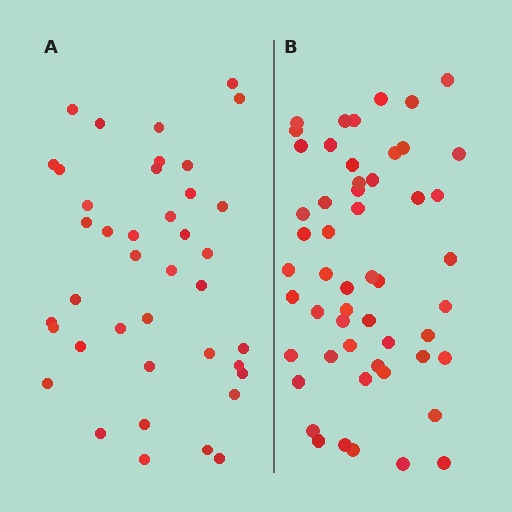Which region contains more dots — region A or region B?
Region B (the right region) has more dots.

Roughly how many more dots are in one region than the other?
Region B has approximately 15 more dots than region A.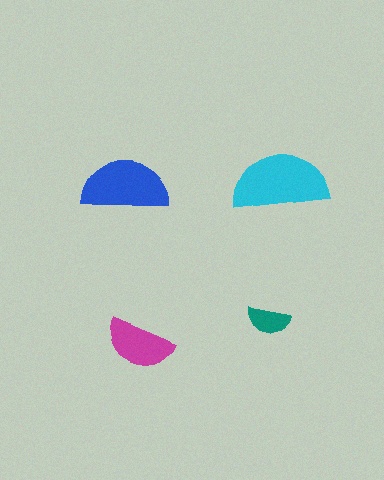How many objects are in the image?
There are 4 objects in the image.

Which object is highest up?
The cyan semicircle is topmost.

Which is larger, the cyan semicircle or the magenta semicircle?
The cyan one.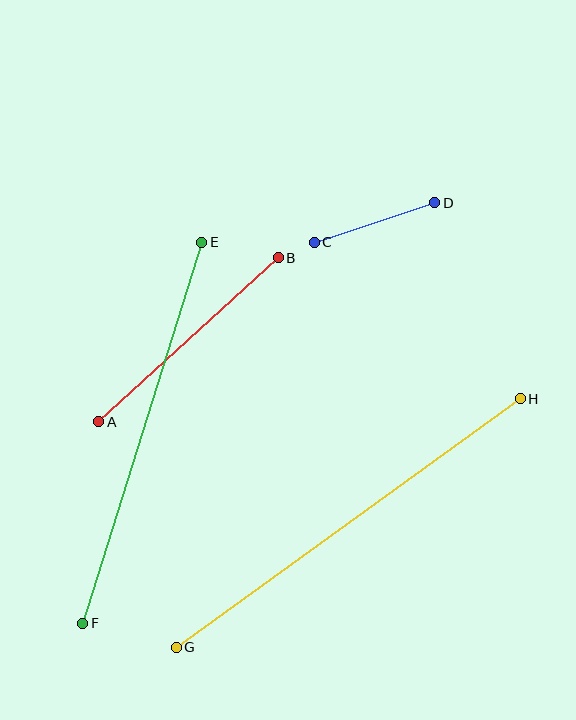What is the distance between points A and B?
The distance is approximately 243 pixels.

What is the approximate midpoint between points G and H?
The midpoint is at approximately (348, 523) pixels.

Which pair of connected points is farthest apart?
Points G and H are farthest apart.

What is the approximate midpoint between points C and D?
The midpoint is at approximately (374, 223) pixels.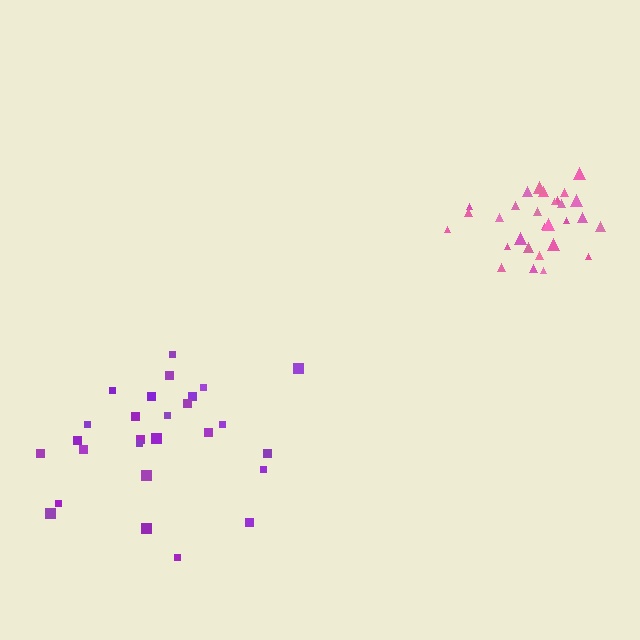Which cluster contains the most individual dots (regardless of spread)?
Pink (29).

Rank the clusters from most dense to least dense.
pink, purple.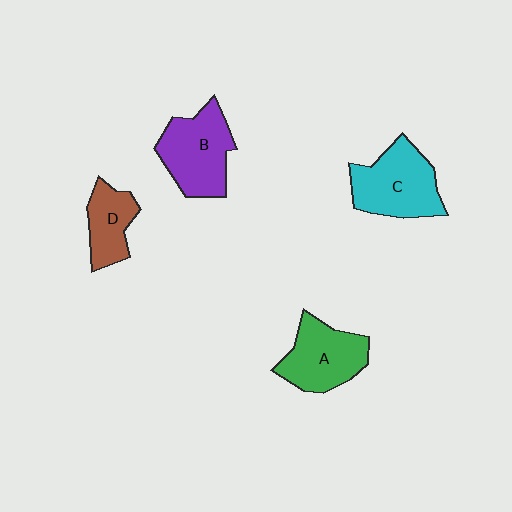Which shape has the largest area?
Shape C (cyan).